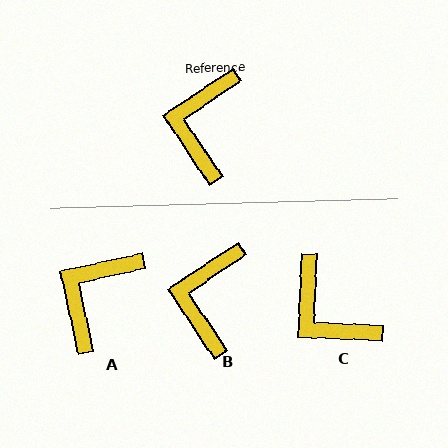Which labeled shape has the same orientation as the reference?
B.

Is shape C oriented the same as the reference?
No, it is off by about 54 degrees.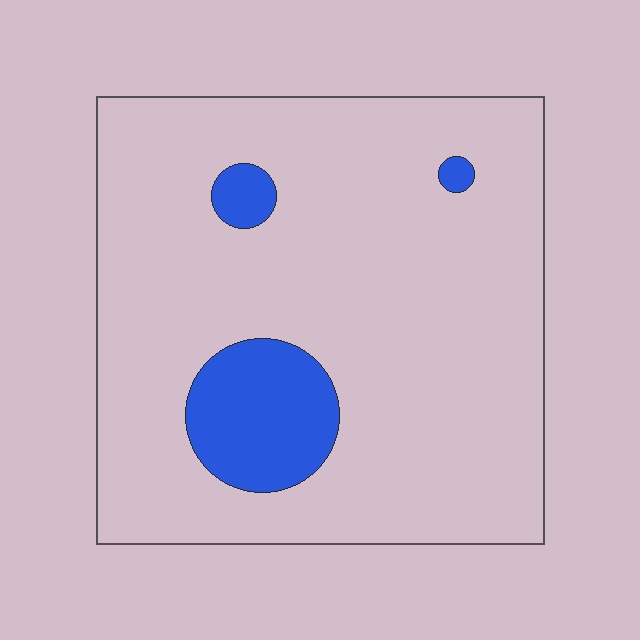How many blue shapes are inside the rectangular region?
3.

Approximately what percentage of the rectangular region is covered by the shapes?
Approximately 10%.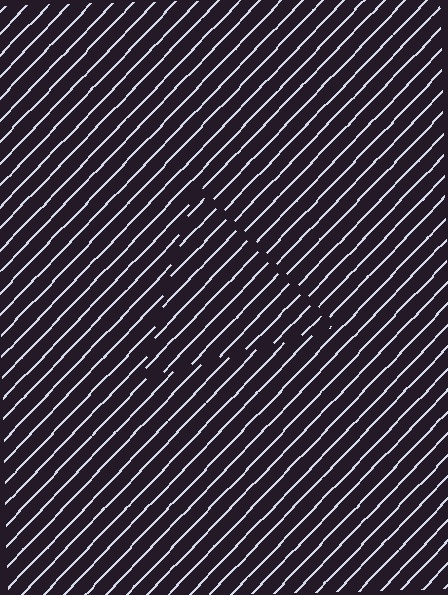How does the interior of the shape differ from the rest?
The interior of the shape contains the same grating, shifted by half a period — the contour is defined by the phase discontinuity where line-ends from the inner and outer gratings abut.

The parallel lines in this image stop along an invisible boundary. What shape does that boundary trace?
An illusory triangle. The interior of the shape contains the same grating, shifted by half a period — the contour is defined by the phase discontinuity where line-ends from the inner and outer gratings abut.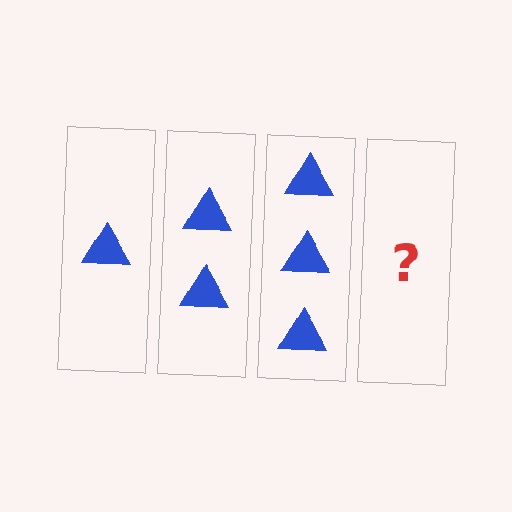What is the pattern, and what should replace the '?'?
The pattern is that each step adds one more triangle. The '?' should be 4 triangles.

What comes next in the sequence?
The next element should be 4 triangles.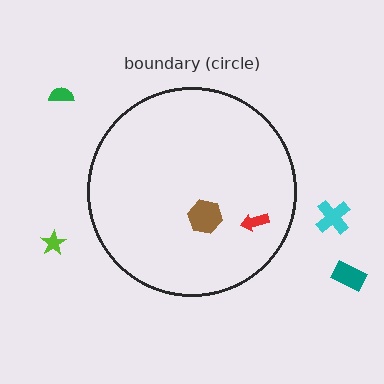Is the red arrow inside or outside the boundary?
Inside.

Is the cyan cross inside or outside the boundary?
Outside.